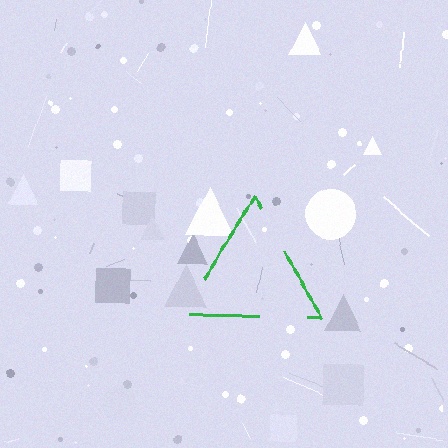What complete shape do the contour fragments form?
The contour fragments form a triangle.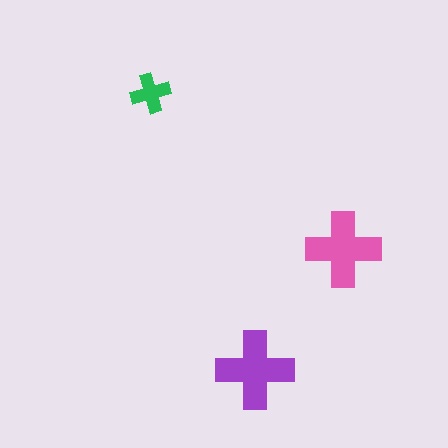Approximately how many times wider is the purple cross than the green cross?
About 2 times wider.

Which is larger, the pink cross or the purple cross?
The purple one.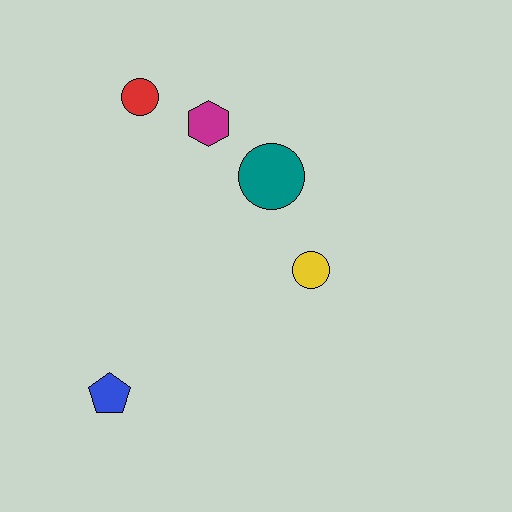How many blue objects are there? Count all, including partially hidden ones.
There is 1 blue object.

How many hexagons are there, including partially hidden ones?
There is 1 hexagon.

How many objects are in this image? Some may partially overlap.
There are 5 objects.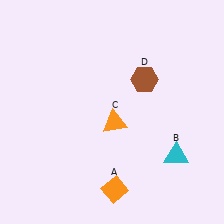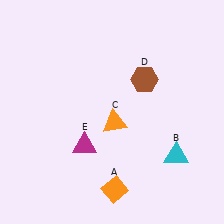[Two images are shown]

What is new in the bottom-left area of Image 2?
A magenta triangle (E) was added in the bottom-left area of Image 2.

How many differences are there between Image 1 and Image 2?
There is 1 difference between the two images.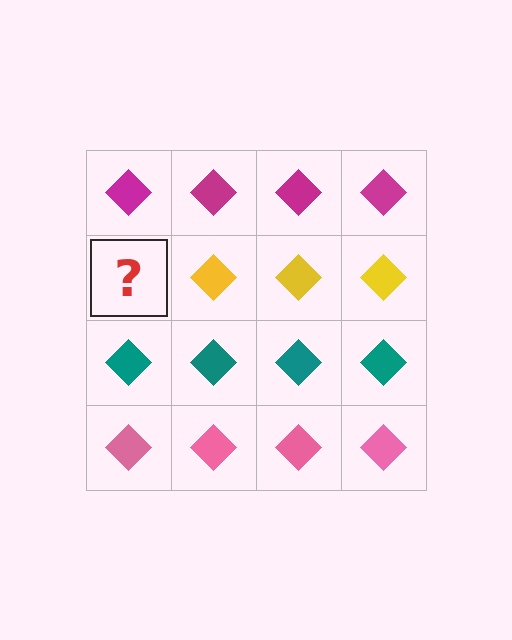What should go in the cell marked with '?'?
The missing cell should contain a yellow diamond.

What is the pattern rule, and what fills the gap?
The rule is that each row has a consistent color. The gap should be filled with a yellow diamond.